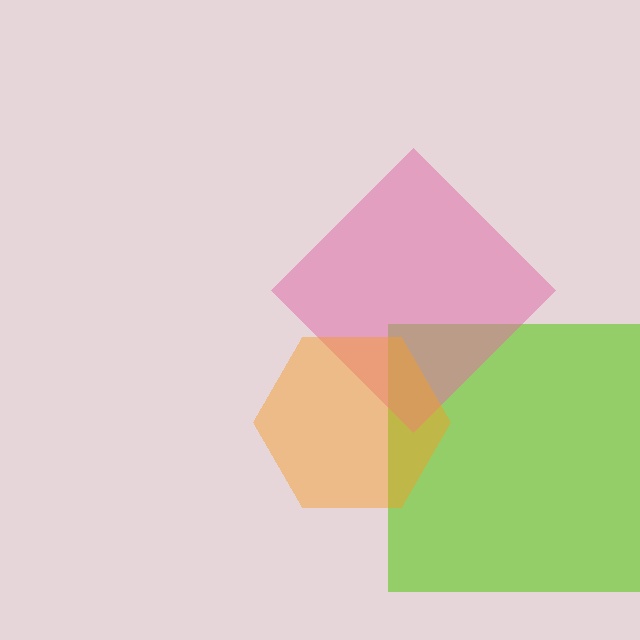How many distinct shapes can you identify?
There are 3 distinct shapes: a lime square, a pink diamond, an orange hexagon.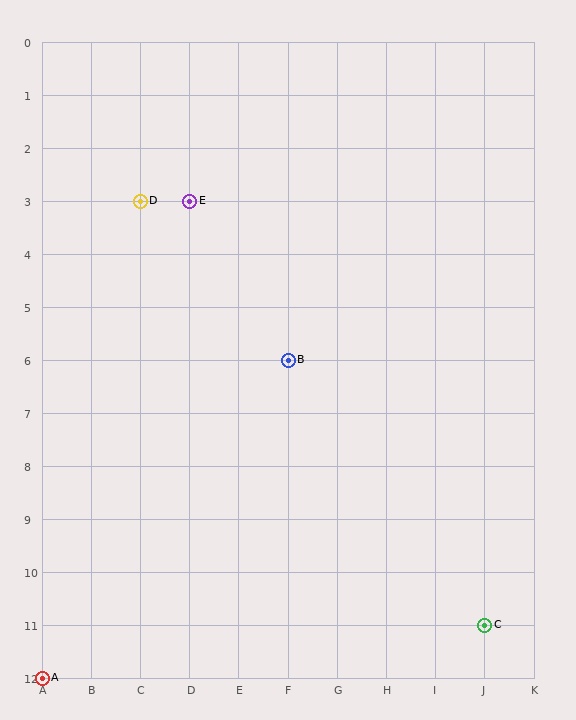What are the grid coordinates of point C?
Point C is at grid coordinates (J, 11).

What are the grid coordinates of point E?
Point E is at grid coordinates (D, 3).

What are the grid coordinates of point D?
Point D is at grid coordinates (C, 3).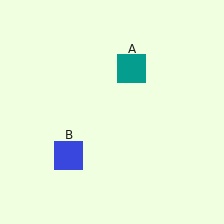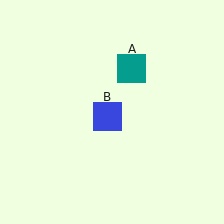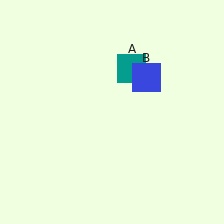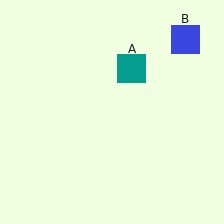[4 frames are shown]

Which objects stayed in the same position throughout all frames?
Teal square (object A) remained stationary.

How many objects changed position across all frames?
1 object changed position: blue square (object B).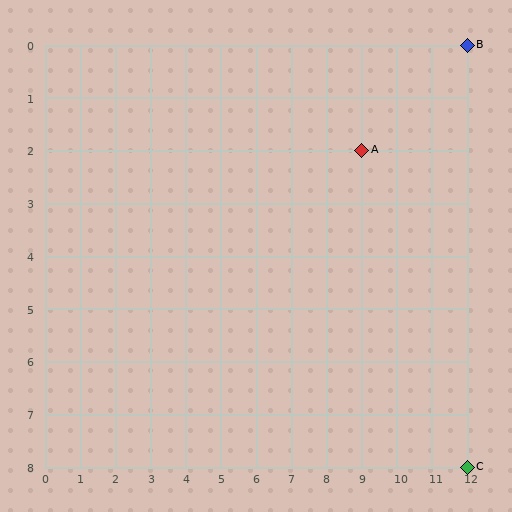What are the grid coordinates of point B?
Point B is at grid coordinates (12, 0).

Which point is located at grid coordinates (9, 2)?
Point A is at (9, 2).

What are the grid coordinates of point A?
Point A is at grid coordinates (9, 2).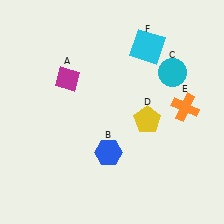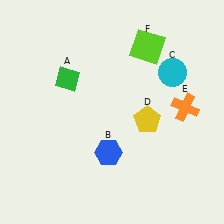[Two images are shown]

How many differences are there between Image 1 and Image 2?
There are 2 differences between the two images.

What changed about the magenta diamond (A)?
In Image 1, A is magenta. In Image 2, it changed to green.